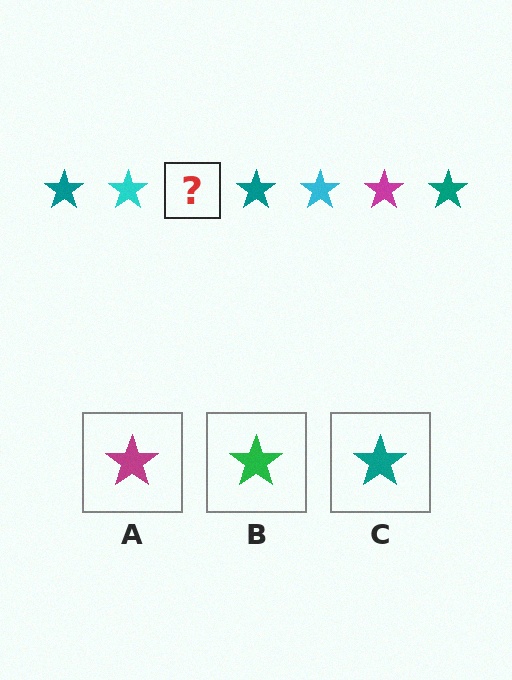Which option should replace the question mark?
Option A.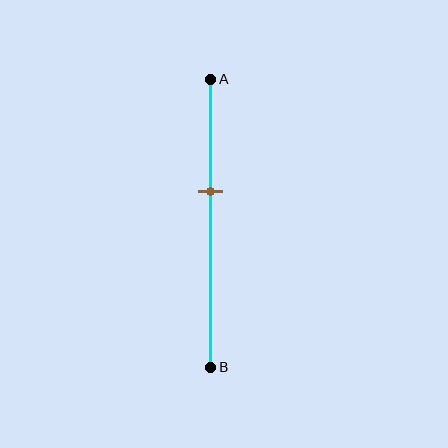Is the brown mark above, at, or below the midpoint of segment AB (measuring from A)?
The brown mark is above the midpoint of segment AB.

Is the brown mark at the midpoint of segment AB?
No, the mark is at about 40% from A, not at the 50% midpoint.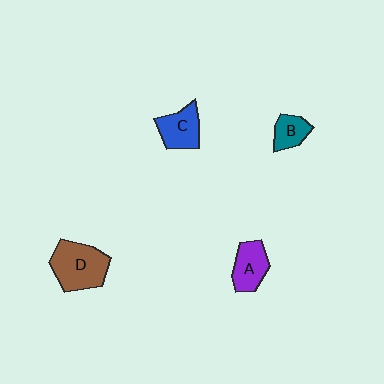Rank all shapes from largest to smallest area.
From largest to smallest: D (brown), C (blue), A (purple), B (teal).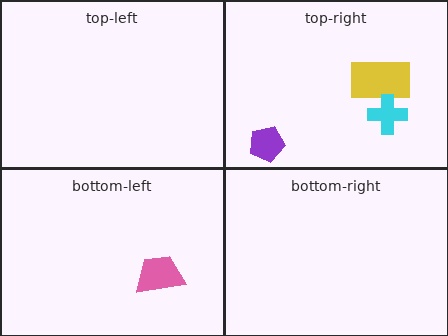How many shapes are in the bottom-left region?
1.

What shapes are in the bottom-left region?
The pink trapezoid.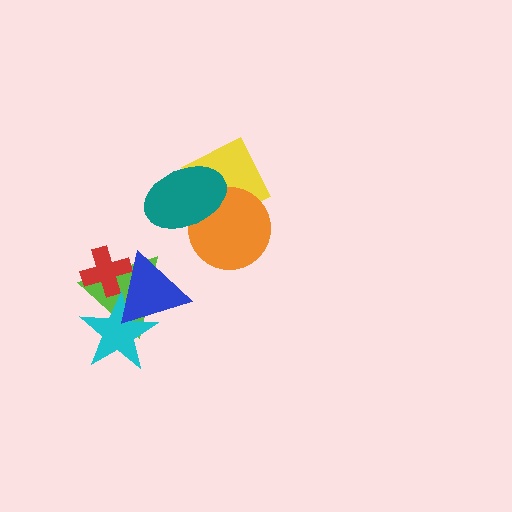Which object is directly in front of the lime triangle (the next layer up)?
The red cross is directly in front of the lime triangle.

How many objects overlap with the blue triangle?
3 objects overlap with the blue triangle.